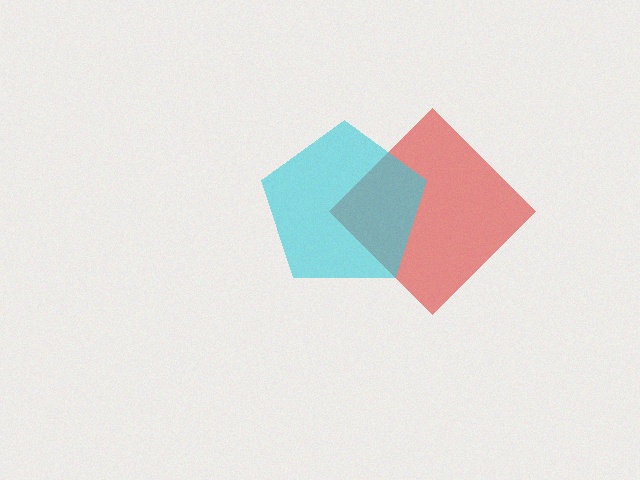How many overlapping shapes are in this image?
There are 2 overlapping shapes in the image.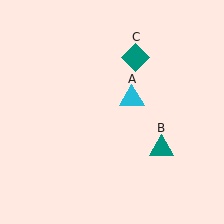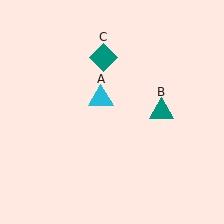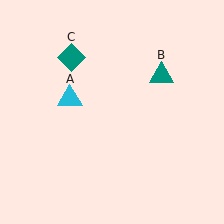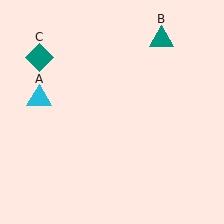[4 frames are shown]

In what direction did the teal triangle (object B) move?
The teal triangle (object B) moved up.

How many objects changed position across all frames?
3 objects changed position: cyan triangle (object A), teal triangle (object B), teal diamond (object C).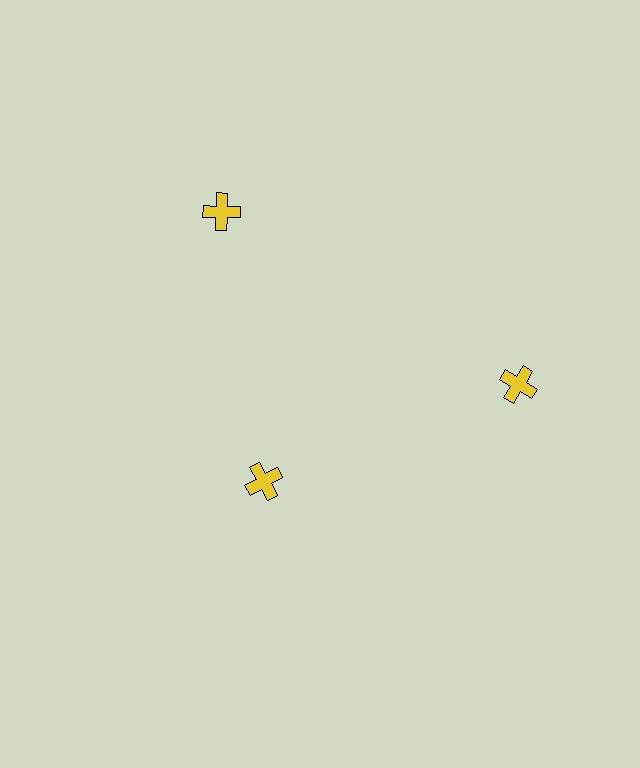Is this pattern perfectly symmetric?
No. The 3 yellow crosses are arranged in a ring, but one element near the 7 o'clock position is pulled inward toward the center, breaking the 3-fold rotational symmetry.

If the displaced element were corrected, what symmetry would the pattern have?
It would have 3-fold rotational symmetry — the pattern would map onto itself every 120 degrees.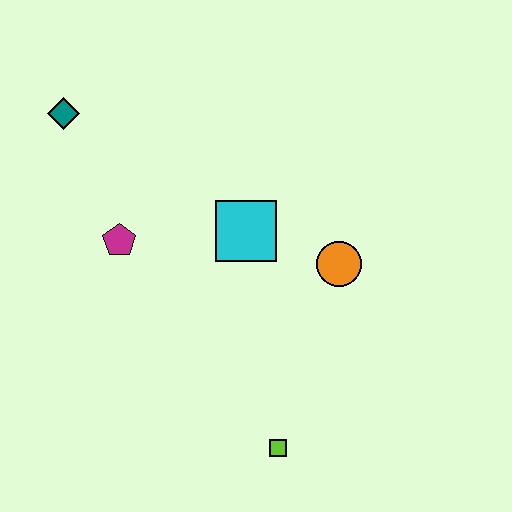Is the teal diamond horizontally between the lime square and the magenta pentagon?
No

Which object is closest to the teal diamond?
The magenta pentagon is closest to the teal diamond.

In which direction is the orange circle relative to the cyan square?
The orange circle is to the right of the cyan square.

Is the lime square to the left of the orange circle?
Yes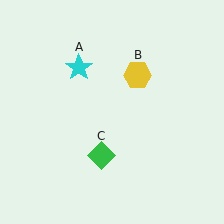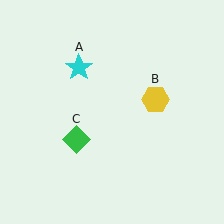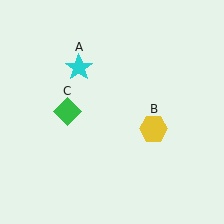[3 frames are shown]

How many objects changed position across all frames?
2 objects changed position: yellow hexagon (object B), green diamond (object C).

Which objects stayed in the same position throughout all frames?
Cyan star (object A) remained stationary.